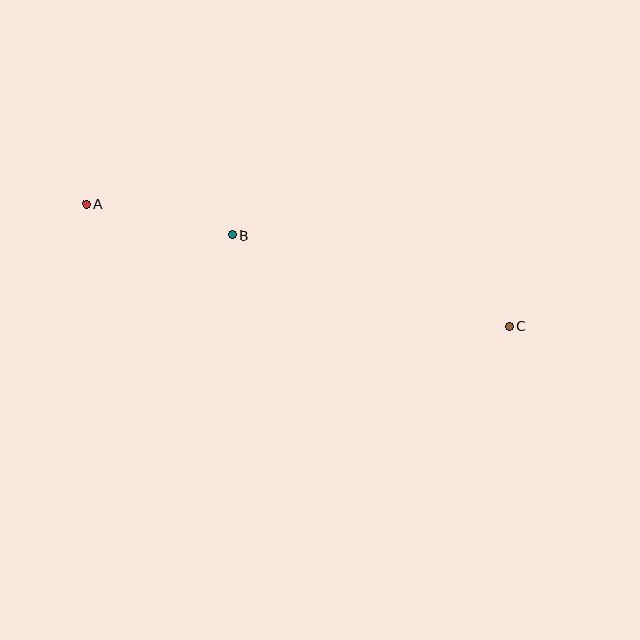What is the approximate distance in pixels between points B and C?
The distance between B and C is approximately 292 pixels.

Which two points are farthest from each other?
Points A and C are farthest from each other.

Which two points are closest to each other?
Points A and B are closest to each other.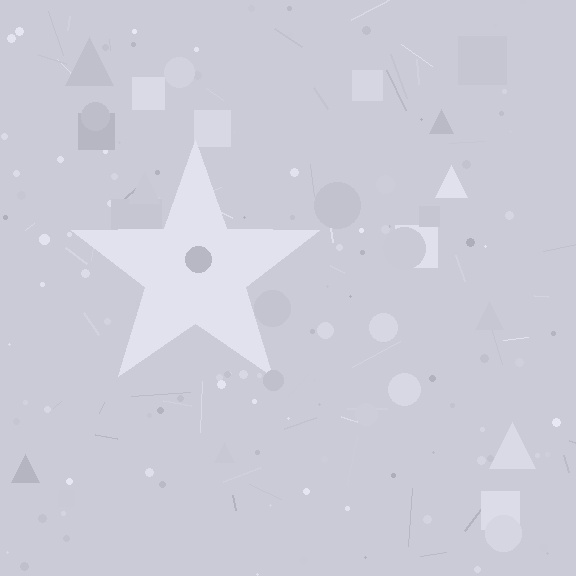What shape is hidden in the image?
A star is hidden in the image.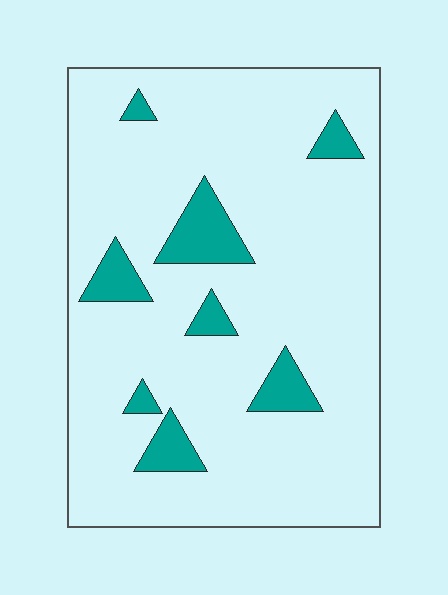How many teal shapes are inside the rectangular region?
8.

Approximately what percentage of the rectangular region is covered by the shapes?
Approximately 10%.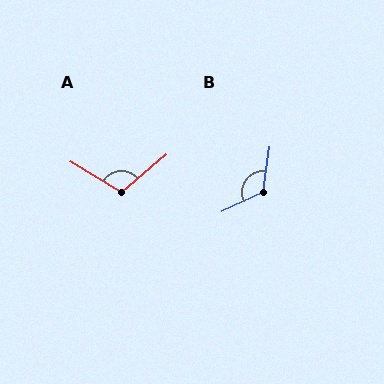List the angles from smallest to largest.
A (109°), B (124°).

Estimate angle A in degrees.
Approximately 109 degrees.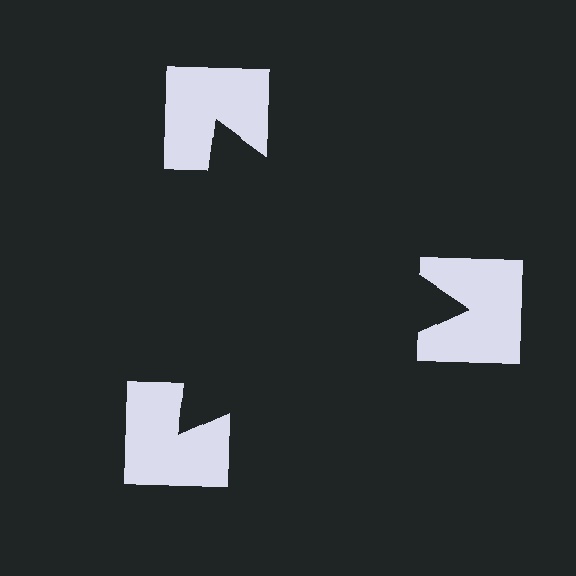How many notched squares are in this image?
There are 3 — one at each vertex of the illusory triangle.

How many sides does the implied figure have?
3 sides.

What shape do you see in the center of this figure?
An illusory triangle — its edges are inferred from the aligned wedge cuts in the notched squares, not physically drawn.